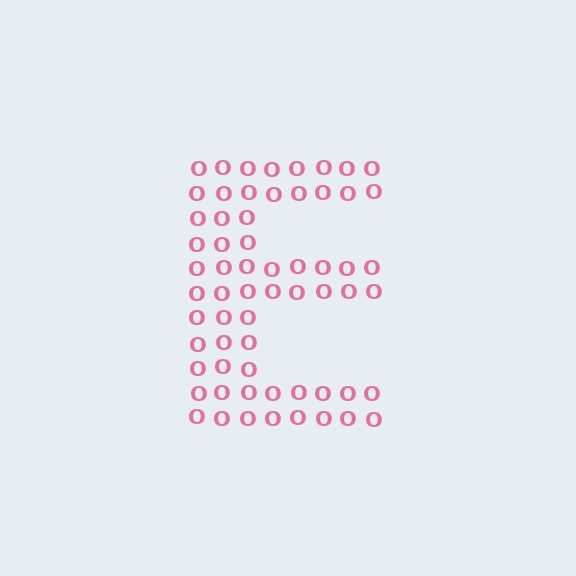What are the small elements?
The small elements are letter O's.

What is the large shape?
The large shape is the letter E.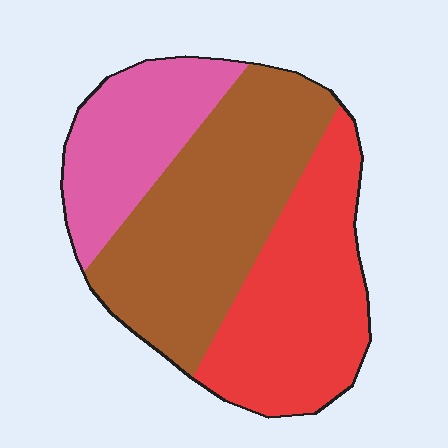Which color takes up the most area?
Brown, at roughly 45%.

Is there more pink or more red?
Red.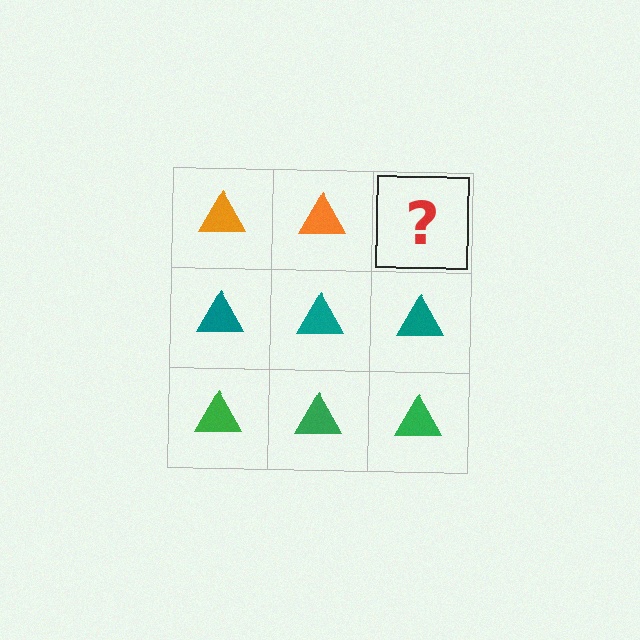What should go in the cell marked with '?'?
The missing cell should contain an orange triangle.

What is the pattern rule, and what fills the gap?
The rule is that each row has a consistent color. The gap should be filled with an orange triangle.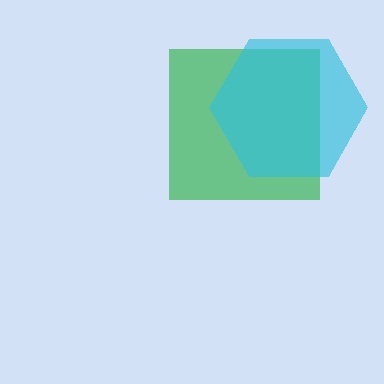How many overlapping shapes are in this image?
There are 2 overlapping shapes in the image.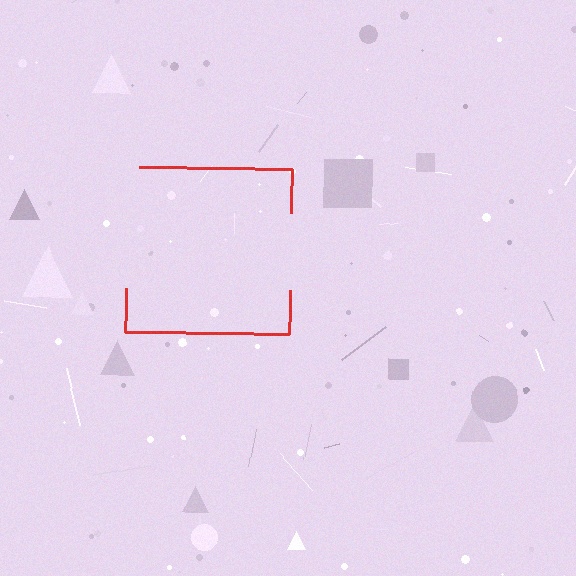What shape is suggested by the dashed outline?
The dashed outline suggests a square.